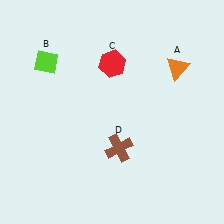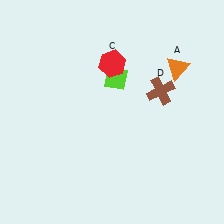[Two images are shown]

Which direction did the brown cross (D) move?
The brown cross (D) moved up.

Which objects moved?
The objects that moved are: the lime diamond (B), the brown cross (D).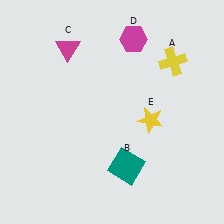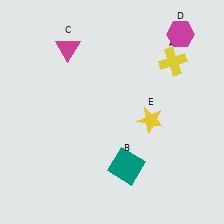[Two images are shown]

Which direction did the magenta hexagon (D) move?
The magenta hexagon (D) moved right.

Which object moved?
The magenta hexagon (D) moved right.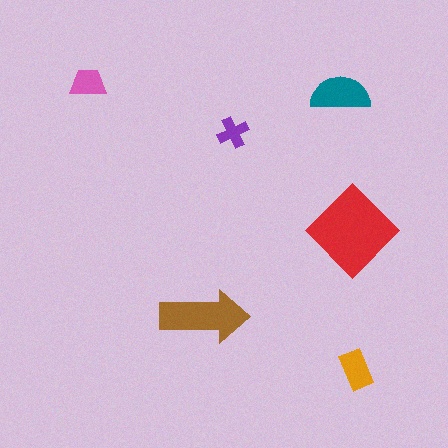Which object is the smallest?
The purple cross.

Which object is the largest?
The red diamond.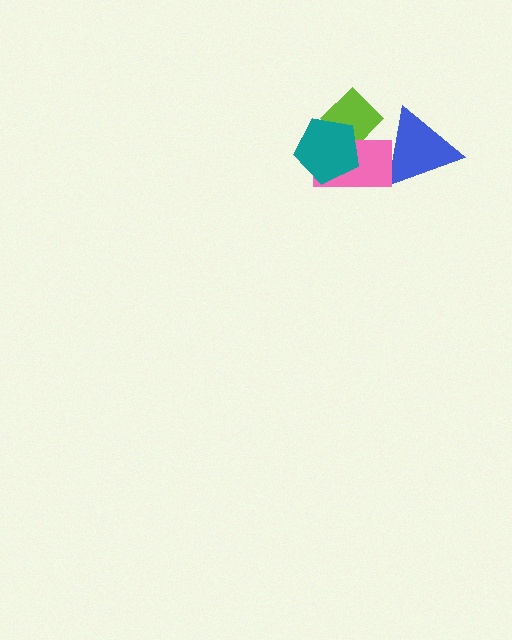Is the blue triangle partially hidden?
Yes, it is partially covered by another shape.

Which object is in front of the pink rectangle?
The teal pentagon is in front of the pink rectangle.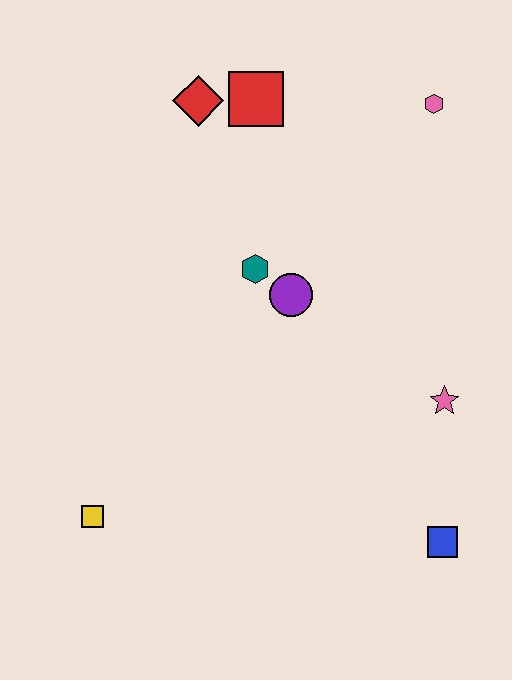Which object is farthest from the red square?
The blue square is farthest from the red square.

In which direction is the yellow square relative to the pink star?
The yellow square is to the left of the pink star.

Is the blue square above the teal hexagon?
No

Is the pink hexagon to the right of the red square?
Yes